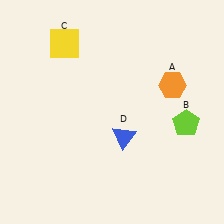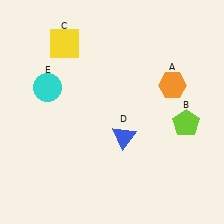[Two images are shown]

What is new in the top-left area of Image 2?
A cyan circle (E) was added in the top-left area of Image 2.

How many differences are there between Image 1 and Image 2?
There is 1 difference between the two images.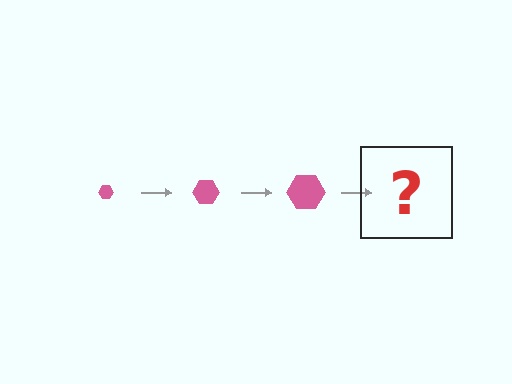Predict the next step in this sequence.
The next step is a pink hexagon, larger than the previous one.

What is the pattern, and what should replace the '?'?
The pattern is that the hexagon gets progressively larger each step. The '?' should be a pink hexagon, larger than the previous one.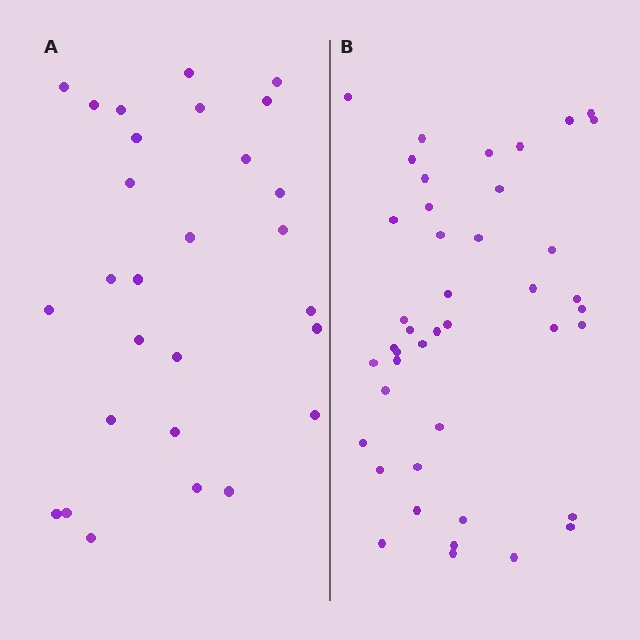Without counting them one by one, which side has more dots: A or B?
Region B (the right region) has more dots.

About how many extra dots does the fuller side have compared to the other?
Region B has approximately 15 more dots than region A.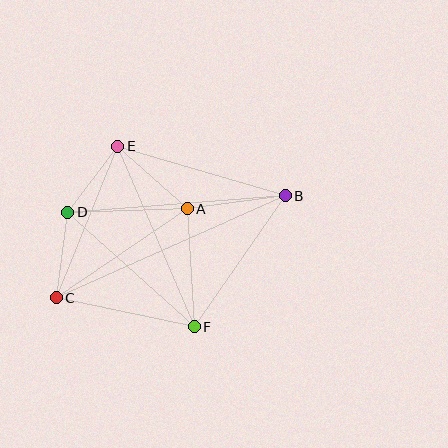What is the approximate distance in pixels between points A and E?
The distance between A and E is approximately 94 pixels.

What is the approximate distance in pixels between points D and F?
The distance between D and F is approximately 170 pixels.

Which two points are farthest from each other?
Points B and C are farthest from each other.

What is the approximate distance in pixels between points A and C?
The distance between A and C is approximately 158 pixels.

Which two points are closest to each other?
Points D and E are closest to each other.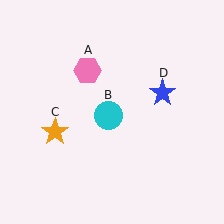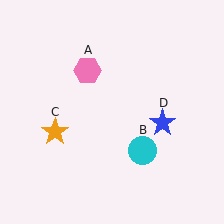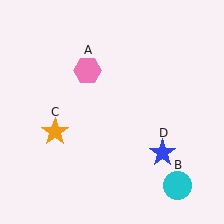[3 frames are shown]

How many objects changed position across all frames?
2 objects changed position: cyan circle (object B), blue star (object D).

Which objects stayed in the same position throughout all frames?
Pink hexagon (object A) and orange star (object C) remained stationary.